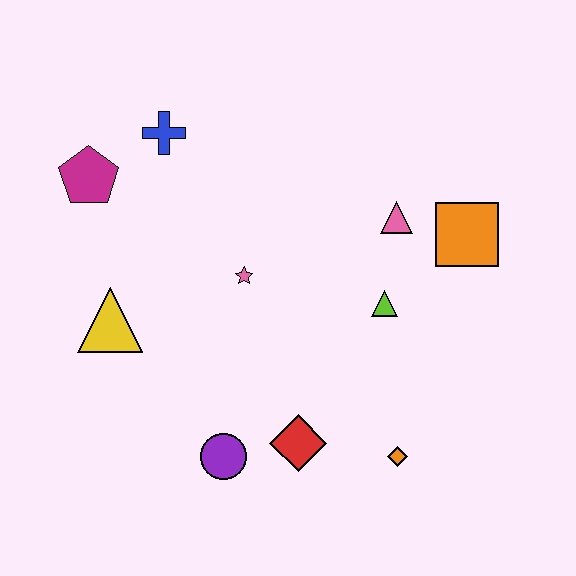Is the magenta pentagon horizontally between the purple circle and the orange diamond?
No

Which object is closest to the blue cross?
The magenta pentagon is closest to the blue cross.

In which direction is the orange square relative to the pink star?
The orange square is to the right of the pink star.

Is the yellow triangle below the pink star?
Yes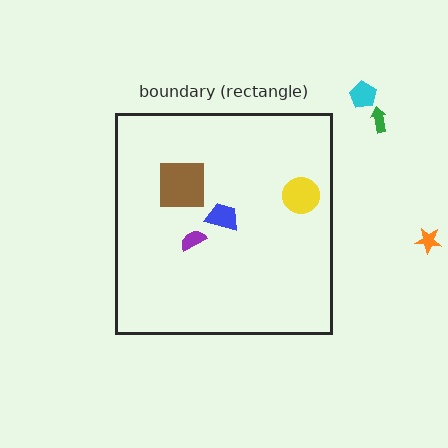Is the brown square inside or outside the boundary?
Inside.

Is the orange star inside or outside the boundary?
Outside.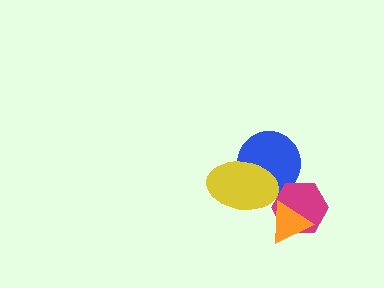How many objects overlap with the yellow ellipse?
1 object overlaps with the yellow ellipse.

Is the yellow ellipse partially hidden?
No, no other shape covers it.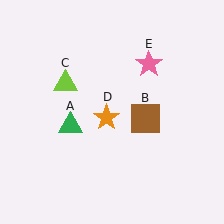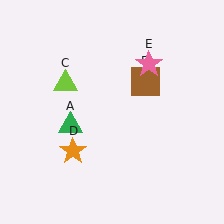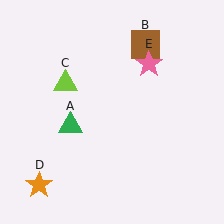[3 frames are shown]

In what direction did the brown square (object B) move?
The brown square (object B) moved up.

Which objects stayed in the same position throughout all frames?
Green triangle (object A) and lime triangle (object C) and pink star (object E) remained stationary.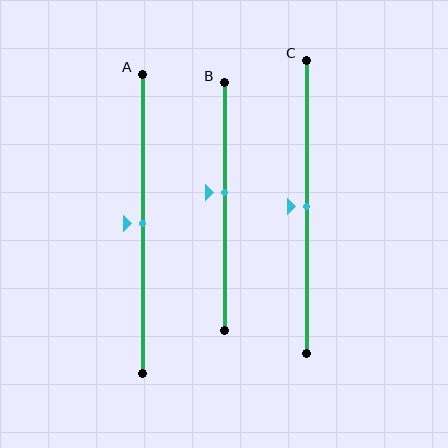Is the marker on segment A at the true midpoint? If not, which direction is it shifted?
Yes, the marker on segment A is at the true midpoint.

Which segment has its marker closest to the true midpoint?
Segment A has its marker closest to the true midpoint.